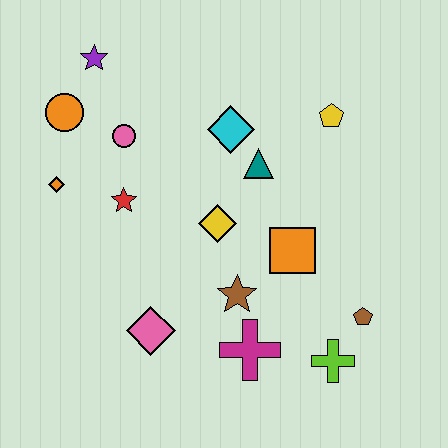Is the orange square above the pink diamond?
Yes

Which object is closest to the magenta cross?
The brown star is closest to the magenta cross.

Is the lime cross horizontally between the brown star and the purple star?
No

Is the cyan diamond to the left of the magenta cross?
Yes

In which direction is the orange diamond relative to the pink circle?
The orange diamond is to the left of the pink circle.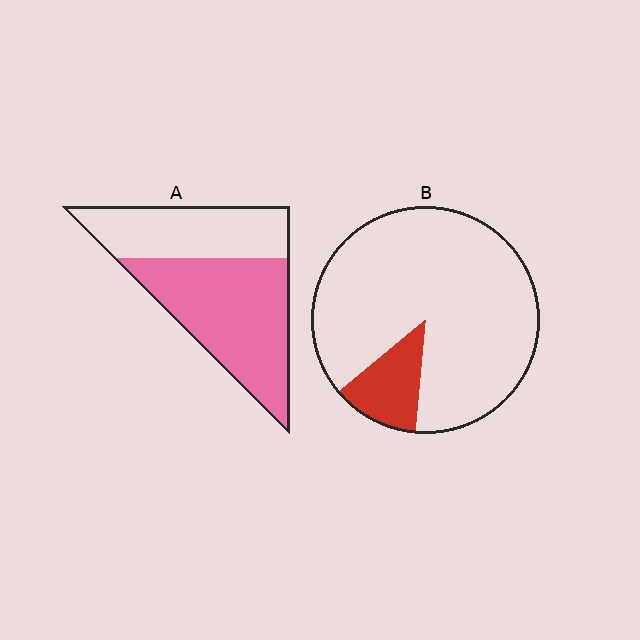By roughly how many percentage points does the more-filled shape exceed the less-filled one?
By roughly 45 percentage points (A over B).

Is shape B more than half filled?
No.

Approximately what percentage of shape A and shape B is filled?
A is approximately 60% and B is approximately 15%.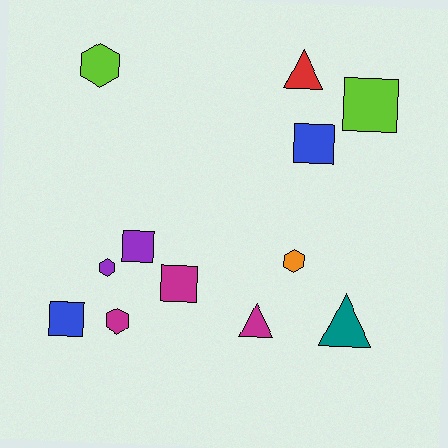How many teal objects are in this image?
There is 1 teal object.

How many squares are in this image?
There are 5 squares.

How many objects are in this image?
There are 12 objects.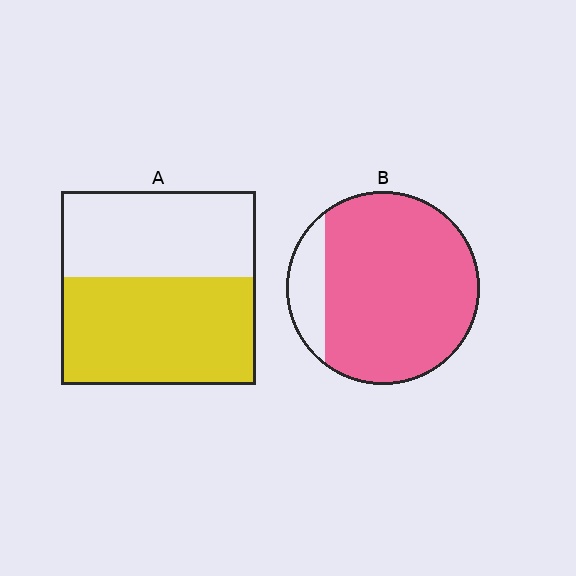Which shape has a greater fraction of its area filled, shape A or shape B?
Shape B.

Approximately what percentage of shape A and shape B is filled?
A is approximately 55% and B is approximately 85%.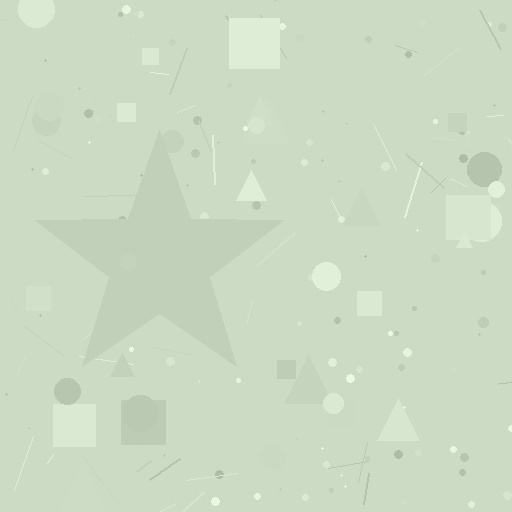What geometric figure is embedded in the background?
A star is embedded in the background.